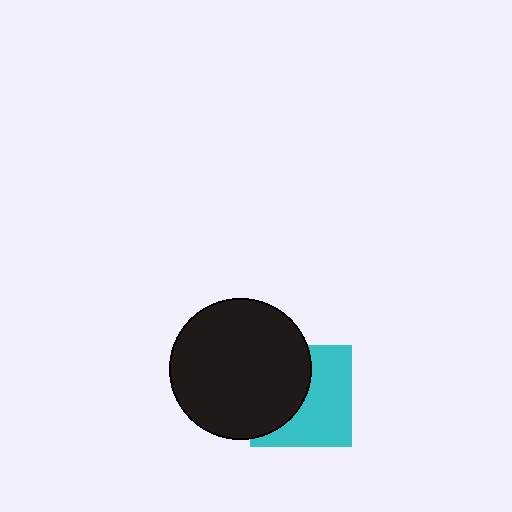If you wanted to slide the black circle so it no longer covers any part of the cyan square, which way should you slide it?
Slide it left — that is the most direct way to separate the two shapes.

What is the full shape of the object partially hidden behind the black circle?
The partially hidden object is a cyan square.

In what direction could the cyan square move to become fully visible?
The cyan square could move right. That would shift it out from behind the black circle entirely.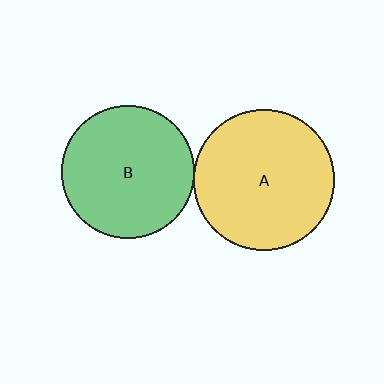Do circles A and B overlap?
Yes.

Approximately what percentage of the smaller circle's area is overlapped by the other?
Approximately 5%.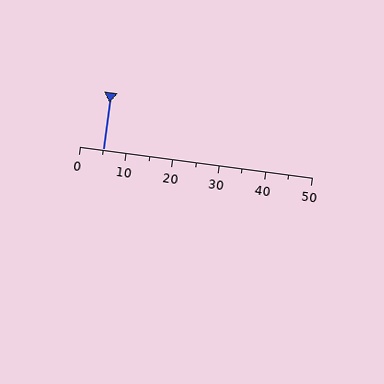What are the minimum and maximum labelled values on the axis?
The axis runs from 0 to 50.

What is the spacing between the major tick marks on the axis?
The major ticks are spaced 10 apart.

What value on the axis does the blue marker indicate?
The marker indicates approximately 5.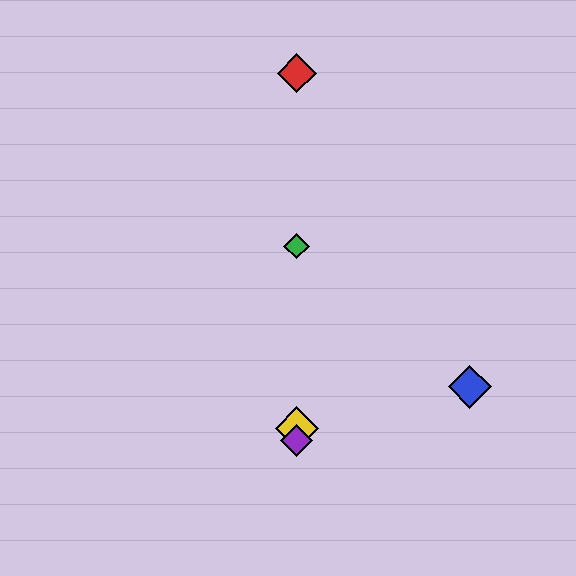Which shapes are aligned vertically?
The red diamond, the green diamond, the yellow diamond, the purple diamond are aligned vertically.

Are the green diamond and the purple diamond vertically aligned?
Yes, both are at x≈297.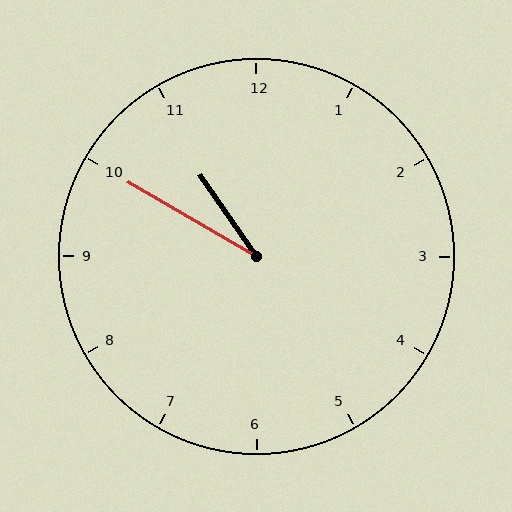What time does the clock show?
10:50.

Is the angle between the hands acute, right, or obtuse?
It is acute.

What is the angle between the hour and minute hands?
Approximately 25 degrees.